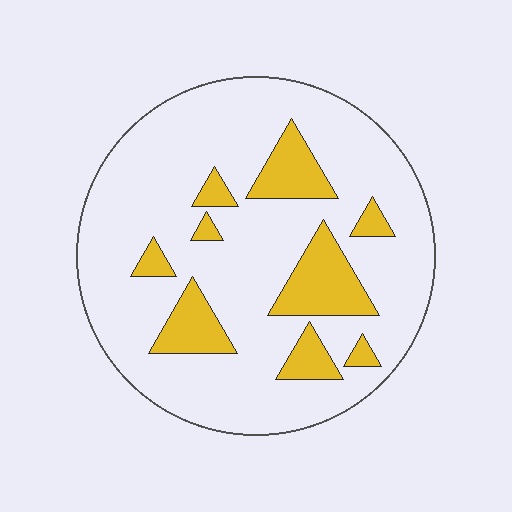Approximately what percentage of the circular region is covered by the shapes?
Approximately 20%.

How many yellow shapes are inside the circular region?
9.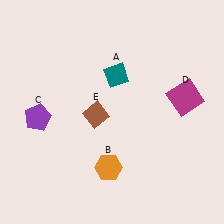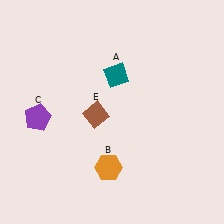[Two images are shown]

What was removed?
The magenta square (D) was removed in Image 2.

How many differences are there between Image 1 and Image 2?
There is 1 difference between the two images.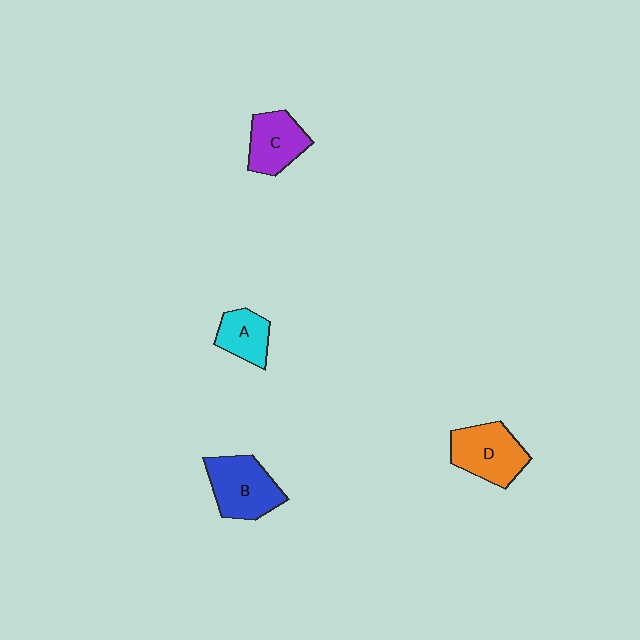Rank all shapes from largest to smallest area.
From largest to smallest: B (blue), D (orange), C (purple), A (cyan).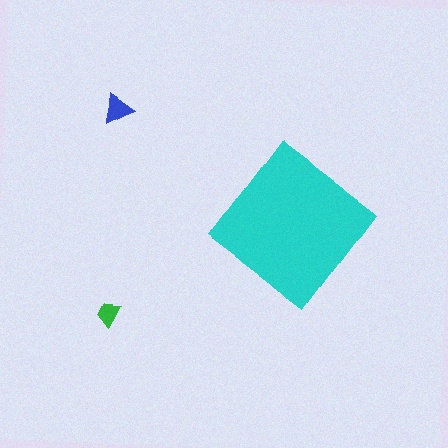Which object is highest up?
The blue triangle is topmost.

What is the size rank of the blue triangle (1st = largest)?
2nd.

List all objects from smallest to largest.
The green trapezoid, the blue triangle, the cyan diamond.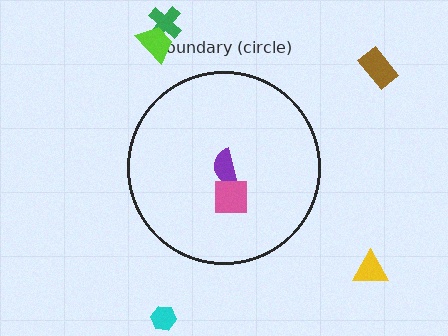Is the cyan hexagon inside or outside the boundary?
Outside.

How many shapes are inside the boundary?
2 inside, 5 outside.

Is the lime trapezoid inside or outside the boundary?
Outside.